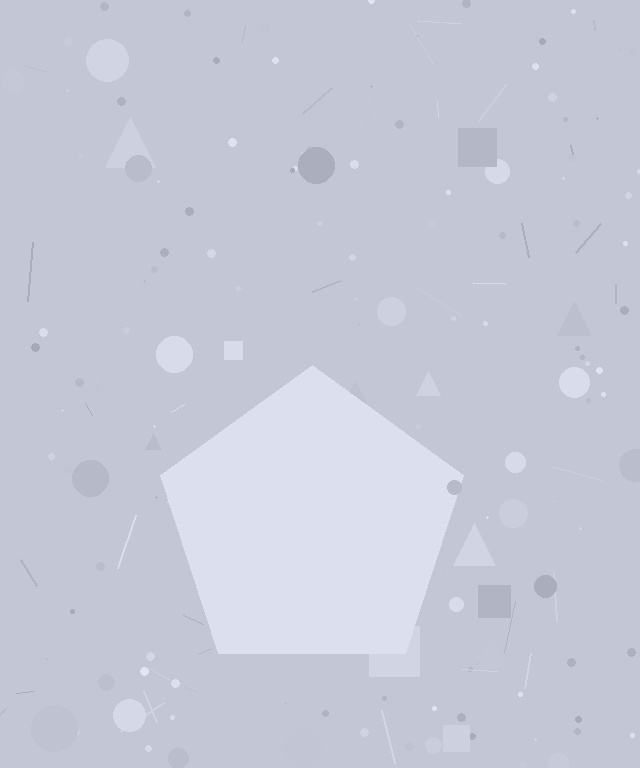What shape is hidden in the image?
A pentagon is hidden in the image.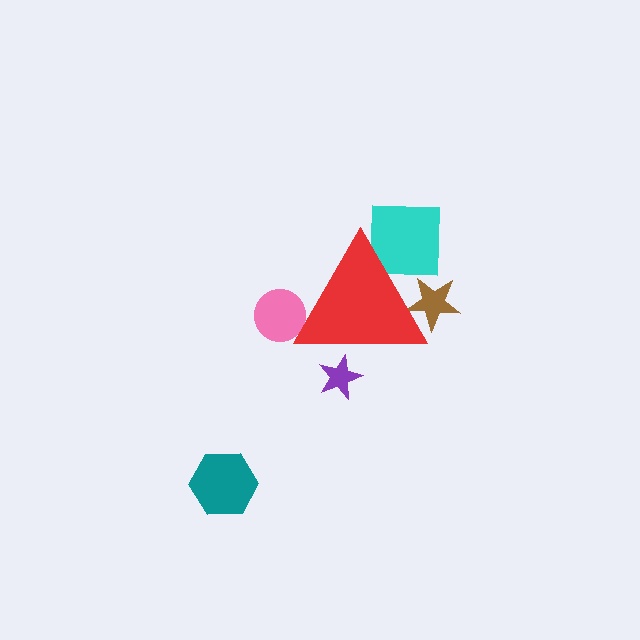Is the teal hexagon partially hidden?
No, the teal hexagon is fully visible.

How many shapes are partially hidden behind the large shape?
4 shapes are partially hidden.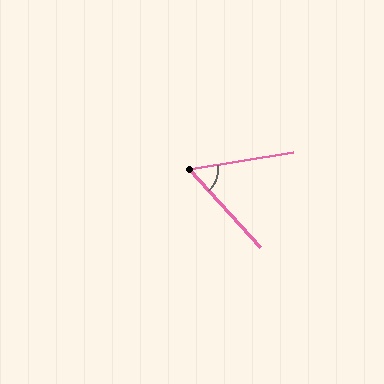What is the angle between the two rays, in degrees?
Approximately 57 degrees.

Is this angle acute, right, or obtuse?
It is acute.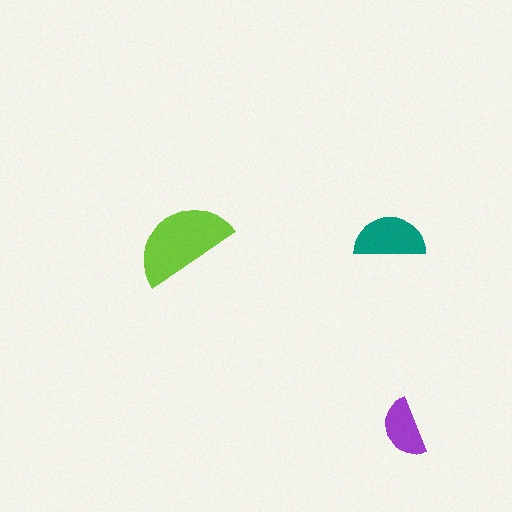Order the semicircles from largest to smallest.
the lime one, the teal one, the purple one.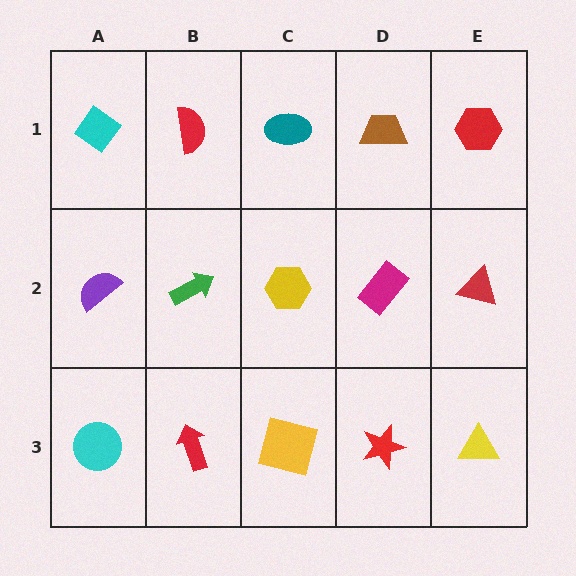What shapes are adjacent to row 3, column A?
A purple semicircle (row 2, column A), a red arrow (row 3, column B).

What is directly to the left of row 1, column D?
A teal ellipse.